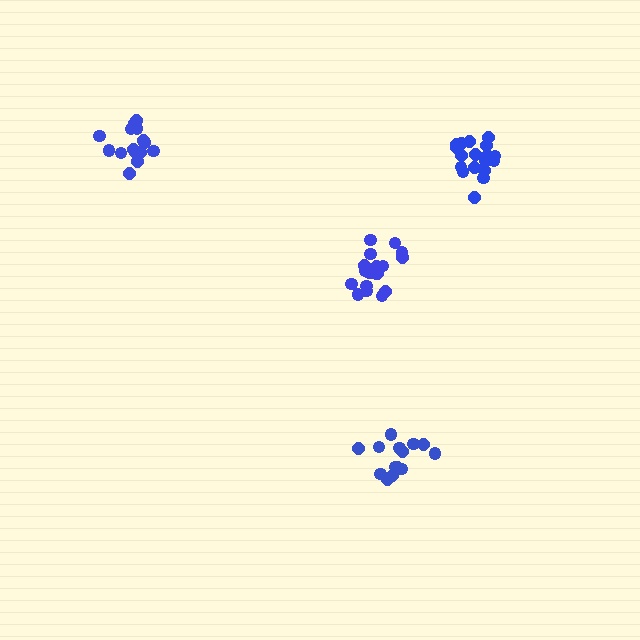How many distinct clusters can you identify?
There are 4 distinct clusters.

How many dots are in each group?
Group 1: 15 dots, Group 2: 18 dots, Group 3: 18 dots, Group 4: 15 dots (66 total).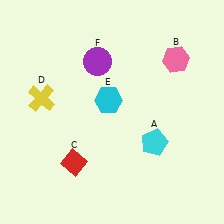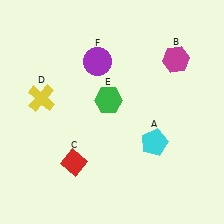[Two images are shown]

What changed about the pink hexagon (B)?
In Image 1, B is pink. In Image 2, it changed to magenta.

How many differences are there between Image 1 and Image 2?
There are 2 differences between the two images.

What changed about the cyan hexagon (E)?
In Image 1, E is cyan. In Image 2, it changed to green.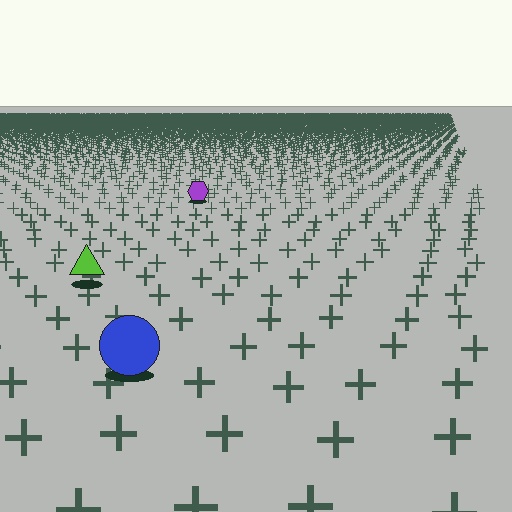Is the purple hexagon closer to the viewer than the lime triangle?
No. The lime triangle is closer — you can tell from the texture gradient: the ground texture is coarser near it.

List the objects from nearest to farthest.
From nearest to farthest: the blue circle, the lime triangle, the purple hexagon.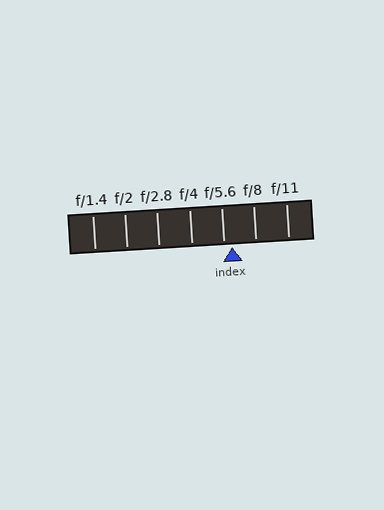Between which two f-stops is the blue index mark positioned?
The index mark is between f/5.6 and f/8.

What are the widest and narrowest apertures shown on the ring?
The widest aperture shown is f/1.4 and the narrowest is f/11.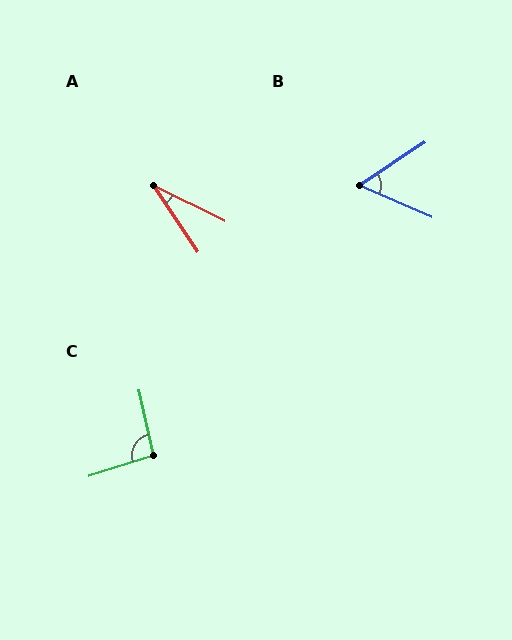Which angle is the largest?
C, at approximately 95 degrees.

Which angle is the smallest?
A, at approximately 30 degrees.